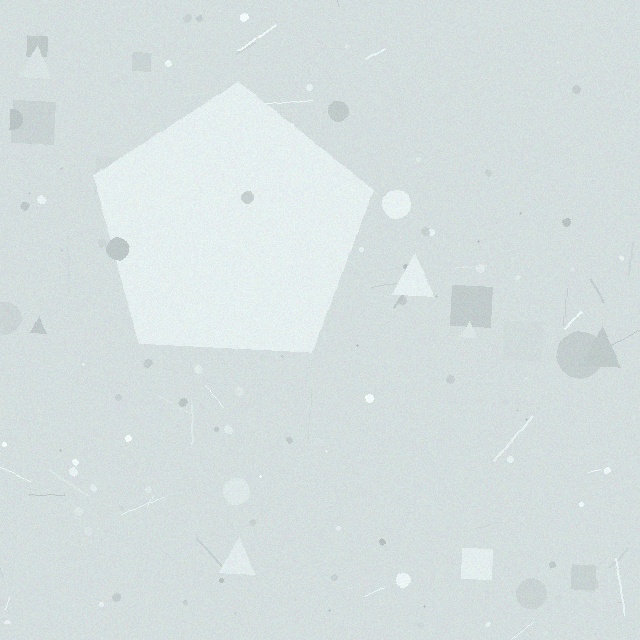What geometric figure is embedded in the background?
A pentagon is embedded in the background.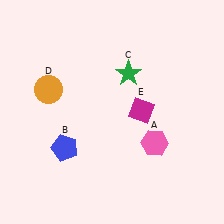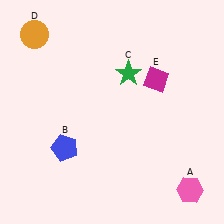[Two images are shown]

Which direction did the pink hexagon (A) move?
The pink hexagon (A) moved down.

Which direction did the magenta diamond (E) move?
The magenta diamond (E) moved up.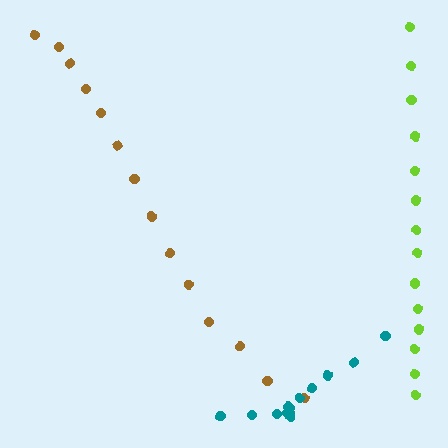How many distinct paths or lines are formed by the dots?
There are 3 distinct paths.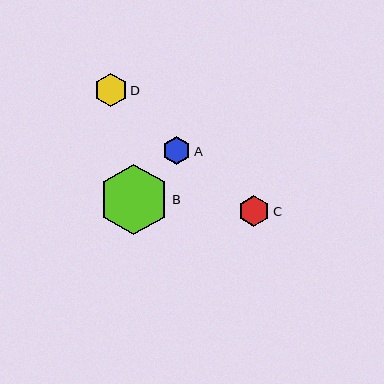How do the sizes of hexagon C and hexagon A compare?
Hexagon C and hexagon A are approximately the same size.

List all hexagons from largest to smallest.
From largest to smallest: B, D, C, A.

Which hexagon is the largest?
Hexagon B is the largest with a size of approximately 70 pixels.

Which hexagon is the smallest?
Hexagon A is the smallest with a size of approximately 29 pixels.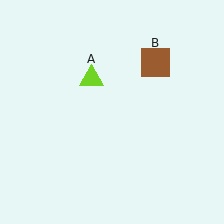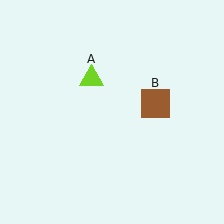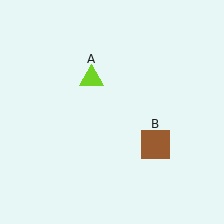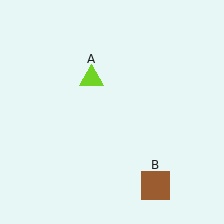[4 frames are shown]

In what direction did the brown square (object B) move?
The brown square (object B) moved down.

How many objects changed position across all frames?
1 object changed position: brown square (object B).